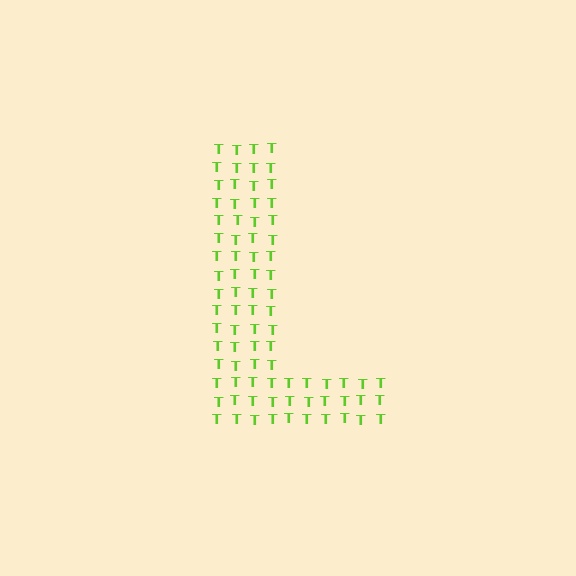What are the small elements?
The small elements are letter T's.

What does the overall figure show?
The overall figure shows the letter L.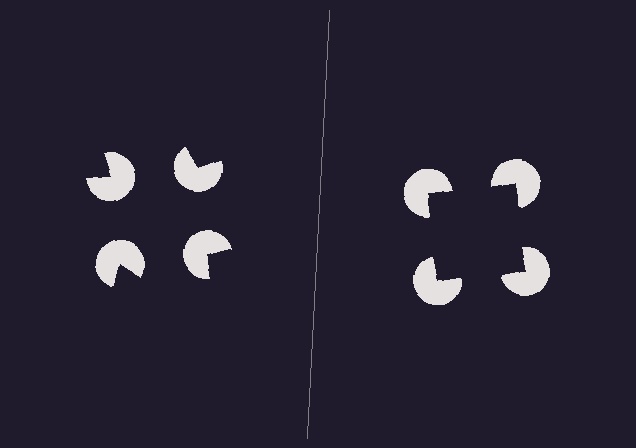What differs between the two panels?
The pac-man discs are positioned identically on both sides; only the wedge orientations differ. On the right they align to a square; on the left they are misaligned.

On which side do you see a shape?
An illusory square appears on the right side. On the left side the wedge cuts are rotated, so no coherent shape forms.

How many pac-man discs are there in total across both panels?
8 — 4 on each side.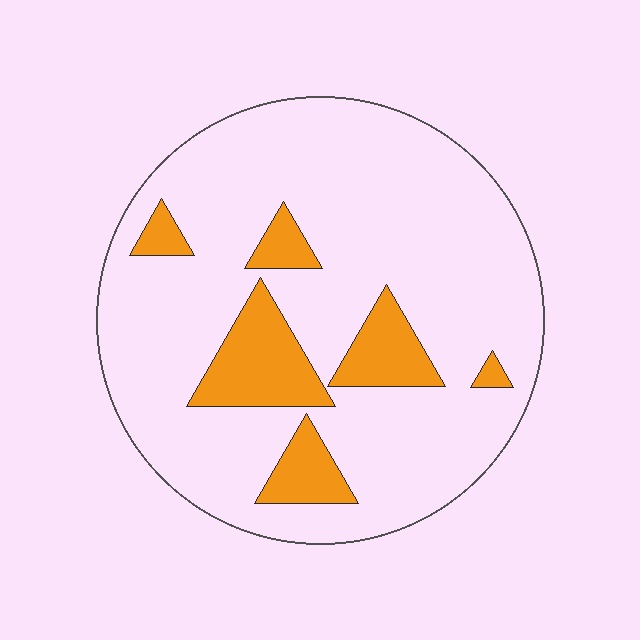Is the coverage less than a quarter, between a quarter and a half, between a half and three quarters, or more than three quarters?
Less than a quarter.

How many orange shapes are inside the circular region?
6.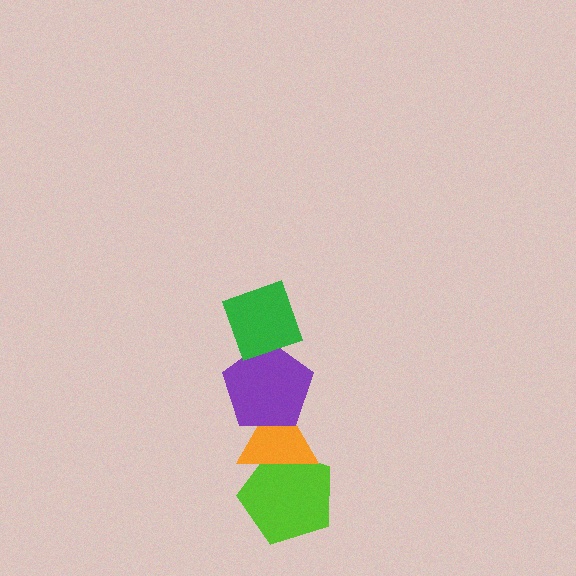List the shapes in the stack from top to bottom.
From top to bottom: the green diamond, the purple pentagon, the orange triangle, the lime pentagon.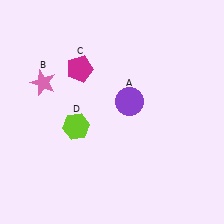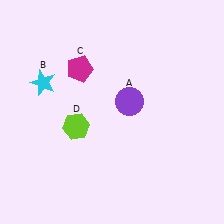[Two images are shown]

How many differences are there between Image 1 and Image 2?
There is 1 difference between the two images.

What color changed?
The star (B) changed from pink in Image 1 to cyan in Image 2.